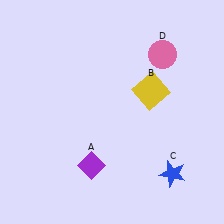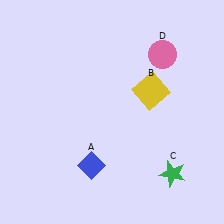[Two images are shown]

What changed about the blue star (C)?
In Image 1, C is blue. In Image 2, it changed to green.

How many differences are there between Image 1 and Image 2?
There are 2 differences between the two images.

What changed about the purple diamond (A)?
In Image 1, A is purple. In Image 2, it changed to blue.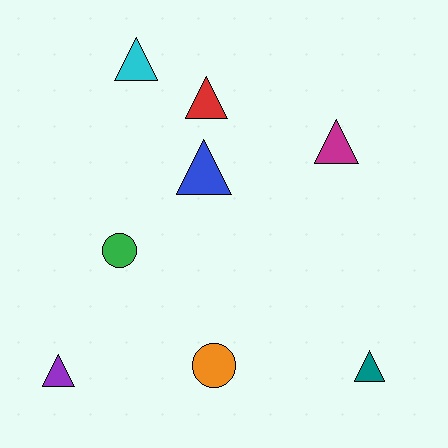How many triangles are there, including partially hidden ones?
There are 6 triangles.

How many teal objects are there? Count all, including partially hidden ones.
There is 1 teal object.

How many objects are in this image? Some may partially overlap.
There are 8 objects.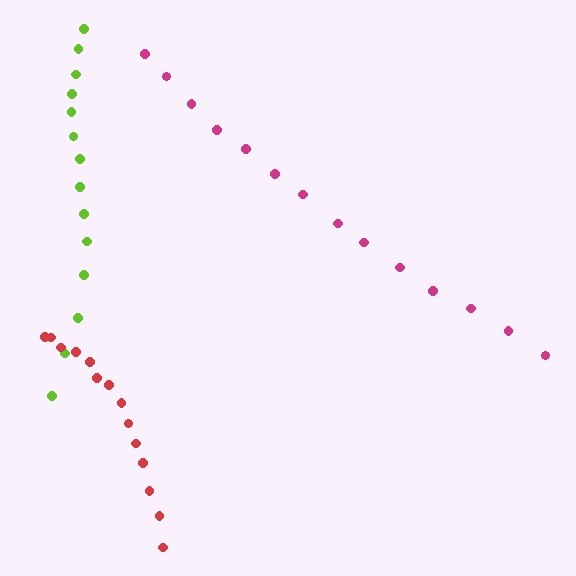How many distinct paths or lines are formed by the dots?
There are 3 distinct paths.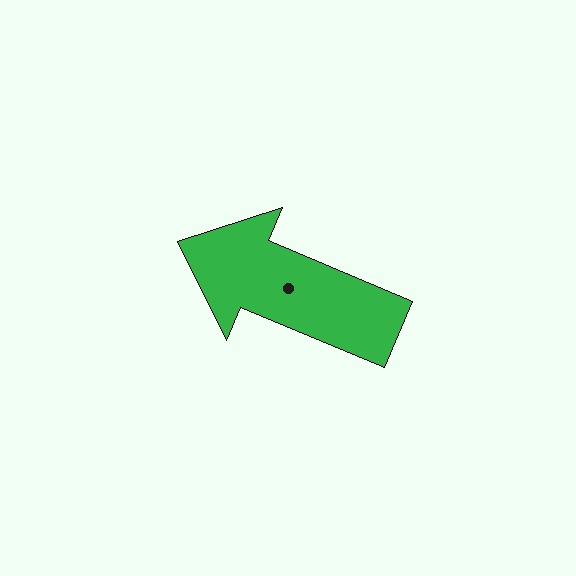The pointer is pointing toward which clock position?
Roughly 10 o'clock.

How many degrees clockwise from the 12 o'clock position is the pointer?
Approximately 293 degrees.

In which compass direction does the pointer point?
Northwest.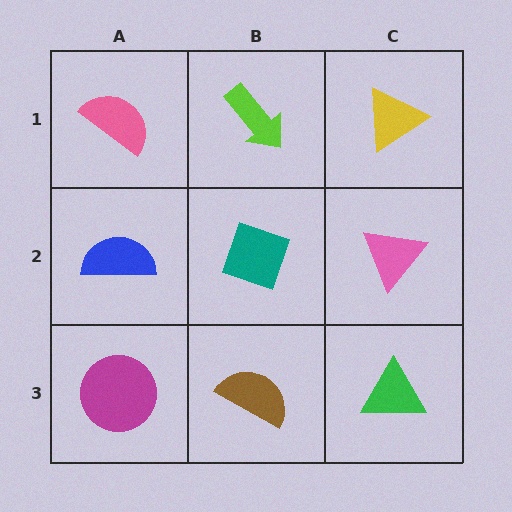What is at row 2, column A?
A blue semicircle.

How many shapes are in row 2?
3 shapes.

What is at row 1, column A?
A pink semicircle.